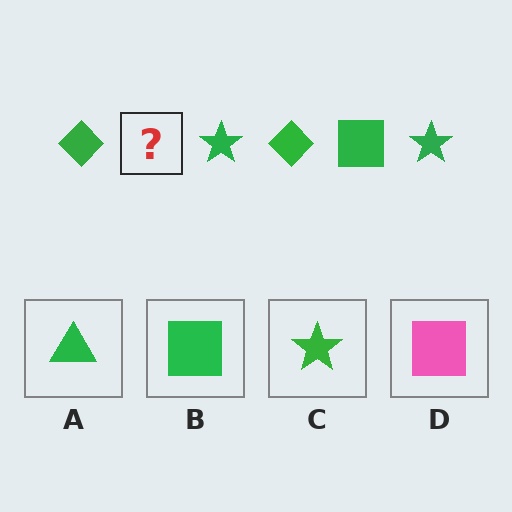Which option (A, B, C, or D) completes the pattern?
B.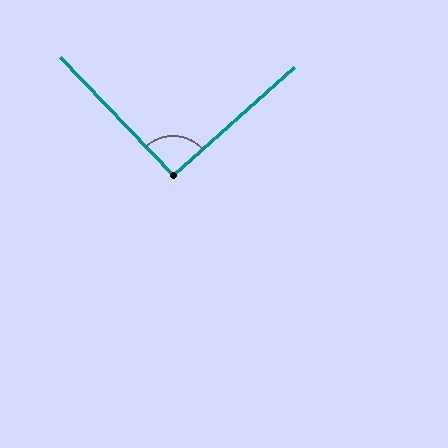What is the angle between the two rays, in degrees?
Approximately 92 degrees.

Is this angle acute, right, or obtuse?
It is approximately a right angle.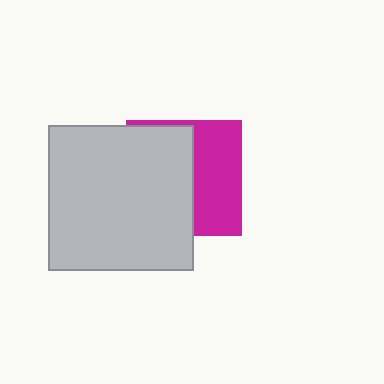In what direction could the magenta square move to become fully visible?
The magenta square could move right. That would shift it out from behind the light gray square entirely.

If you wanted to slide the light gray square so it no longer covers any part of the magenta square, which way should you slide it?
Slide it left — that is the most direct way to separate the two shapes.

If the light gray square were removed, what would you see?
You would see the complete magenta square.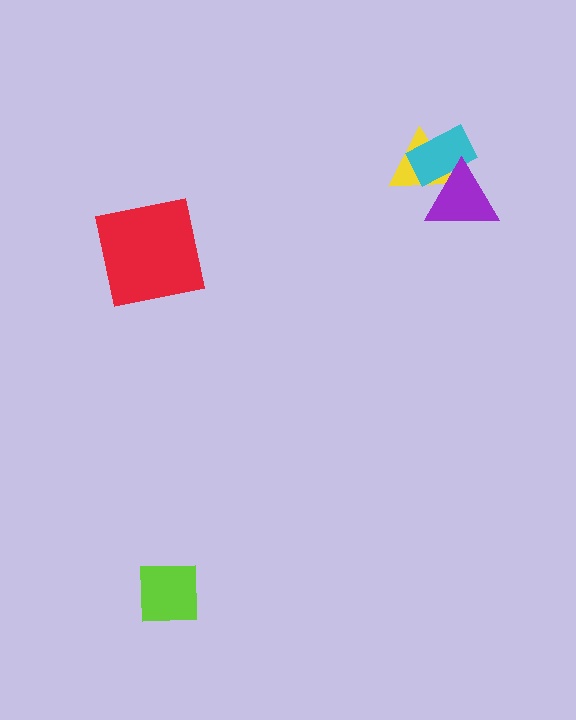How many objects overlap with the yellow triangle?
2 objects overlap with the yellow triangle.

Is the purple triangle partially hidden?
No, no other shape covers it.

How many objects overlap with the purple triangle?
2 objects overlap with the purple triangle.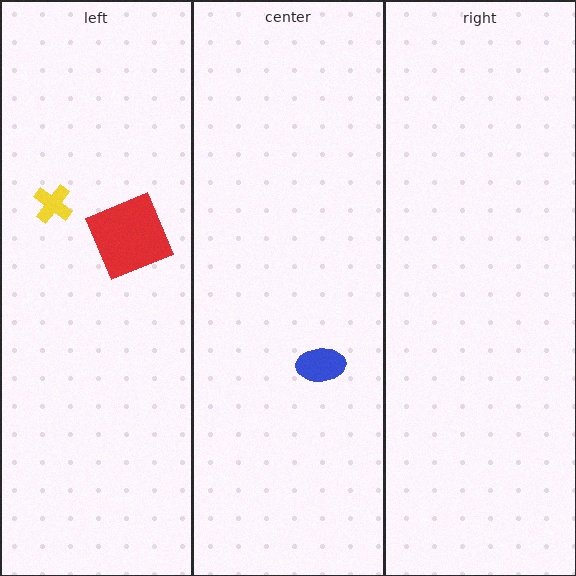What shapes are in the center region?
The blue ellipse.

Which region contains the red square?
The left region.